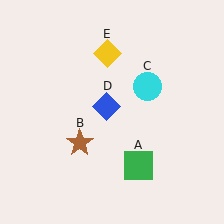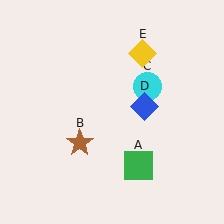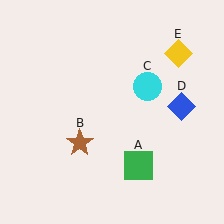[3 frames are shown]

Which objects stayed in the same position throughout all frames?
Green square (object A) and brown star (object B) and cyan circle (object C) remained stationary.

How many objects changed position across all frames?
2 objects changed position: blue diamond (object D), yellow diamond (object E).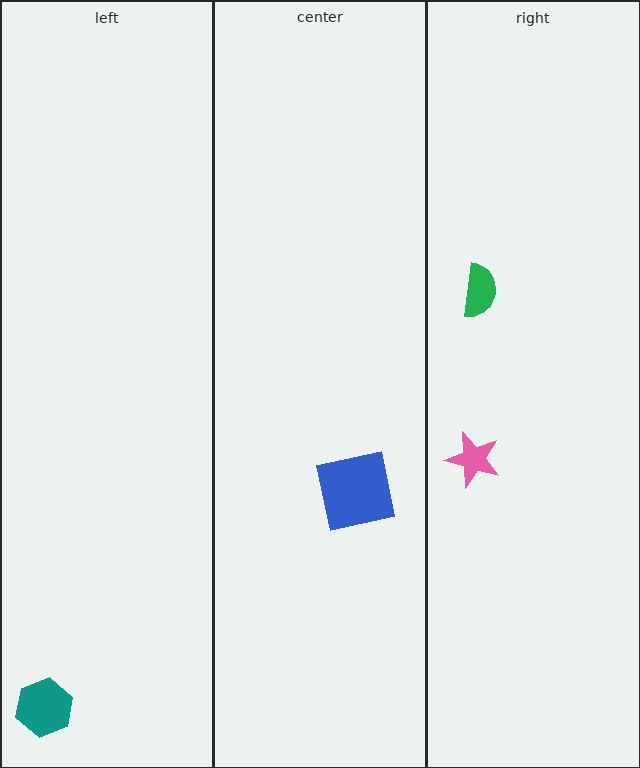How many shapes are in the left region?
1.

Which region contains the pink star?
The right region.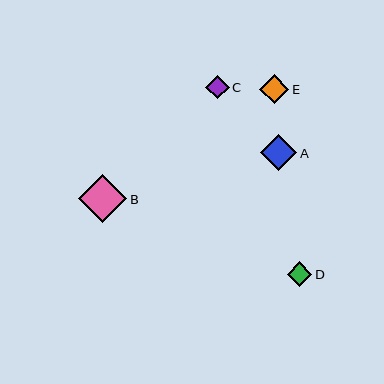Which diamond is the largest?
Diamond B is the largest with a size of approximately 48 pixels.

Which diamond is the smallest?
Diamond C is the smallest with a size of approximately 24 pixels.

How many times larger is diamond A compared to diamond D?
Diamond A is approximately 1.5 times the size of diamond D.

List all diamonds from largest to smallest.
From largest to smallest: B, A, E, D, C.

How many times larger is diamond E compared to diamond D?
Diamond E is approximately 1.2 times the size of diamond D.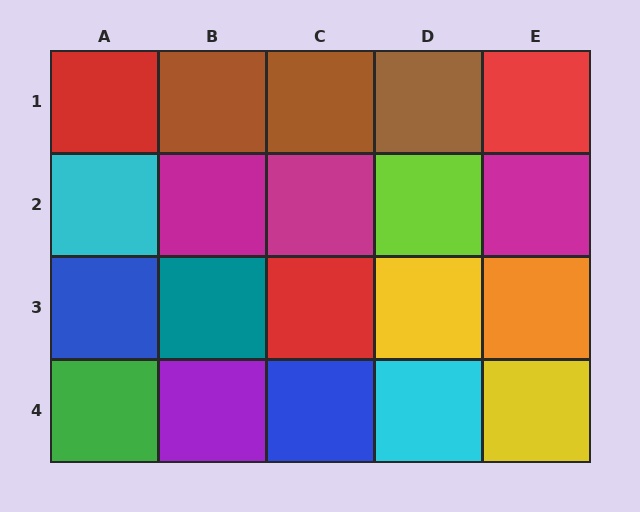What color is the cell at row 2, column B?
Magenta.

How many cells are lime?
1 cell is lime.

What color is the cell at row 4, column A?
Green.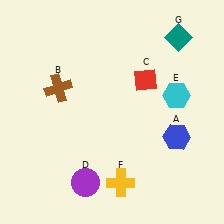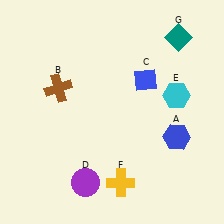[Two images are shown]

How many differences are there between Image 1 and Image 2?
There is 1 difference between the two images.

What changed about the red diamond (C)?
In Image 1, C is red. In Image 2, it changed to blue.